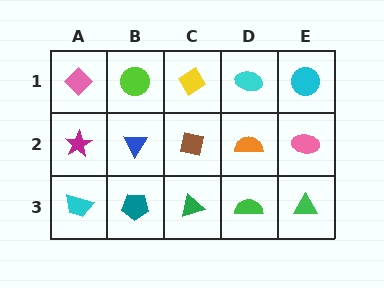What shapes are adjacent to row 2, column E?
A cyan circle (row 1, column E), a green triangle (row 3, column E), an orange semicircle (row 2, column D).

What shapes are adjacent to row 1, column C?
A brown square (row 2, column C), a lime circle (row 1, column B), a cyan ellipse (row 1, column D).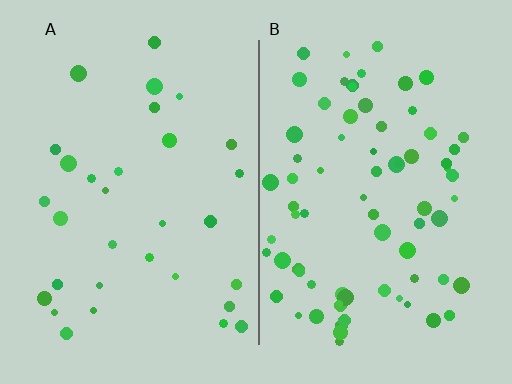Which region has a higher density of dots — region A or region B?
B (the right).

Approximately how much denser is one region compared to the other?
Approximately 2.4× — region B over region A.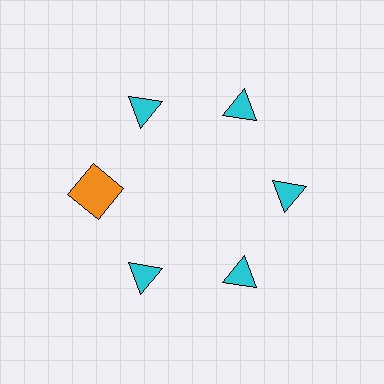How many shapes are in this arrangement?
There are 6 shapes arranged in a ring pattern.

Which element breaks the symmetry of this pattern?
The orange square at roughly the 9 o'clock position breaks the symmetry. All other shapes are cyan triangles.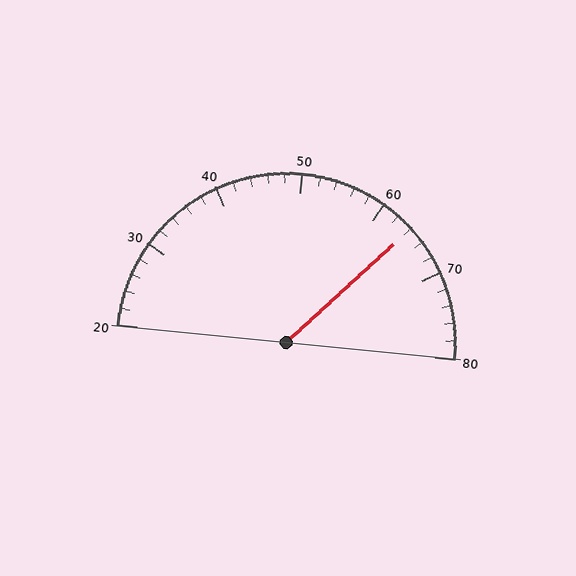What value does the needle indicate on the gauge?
The needle indicates approximately 64.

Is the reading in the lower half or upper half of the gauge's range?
The reading is in the upper half of the range (20 to 80).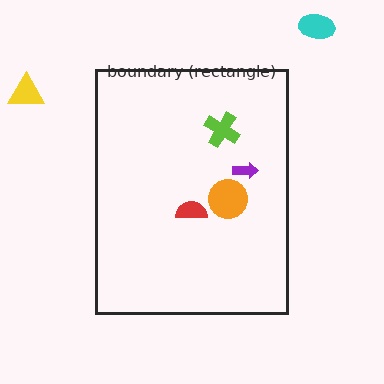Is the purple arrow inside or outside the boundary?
Inside.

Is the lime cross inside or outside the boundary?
Inside.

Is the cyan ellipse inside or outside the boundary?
Outside.